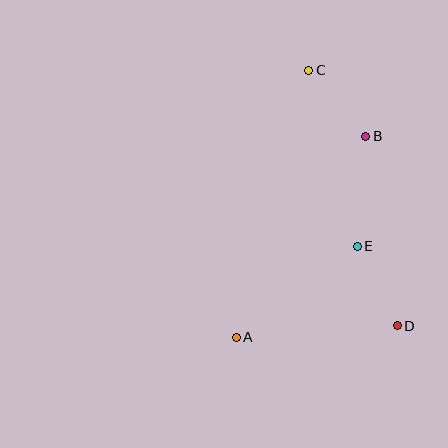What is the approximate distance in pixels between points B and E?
The distance between B and E is approximately 110 pixels.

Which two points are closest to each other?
Points B and C are closest to each other.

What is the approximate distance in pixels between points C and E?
The distance between C and E is approximately 183 pixels.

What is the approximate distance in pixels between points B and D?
The distance between B and D is approximately 192 pixels.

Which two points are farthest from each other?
Points A and C are farthest from each other.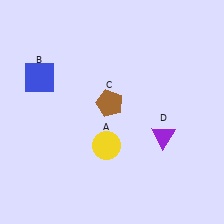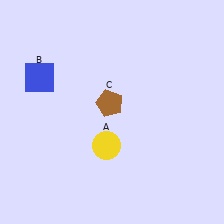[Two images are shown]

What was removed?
The purple triangle (D) was removed in Image 2.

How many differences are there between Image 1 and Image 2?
There is 1 difference between the two images.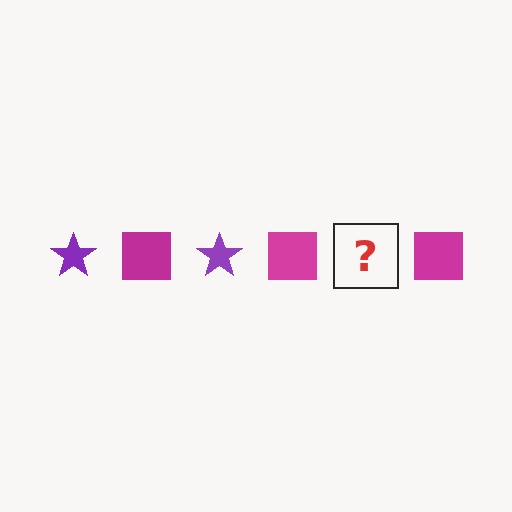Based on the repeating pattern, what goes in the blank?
The blank should be a purple star.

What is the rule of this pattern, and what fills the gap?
The rule is that the pattern alternates between purple star and magenta square. The gap should be filled with a purple star.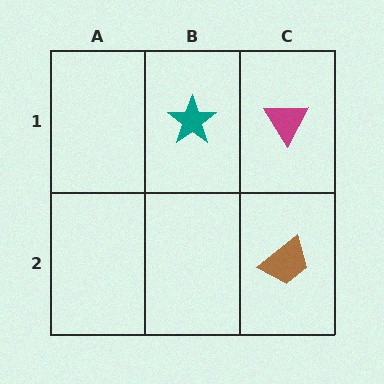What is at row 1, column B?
A teal star.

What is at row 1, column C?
A magenta triangle.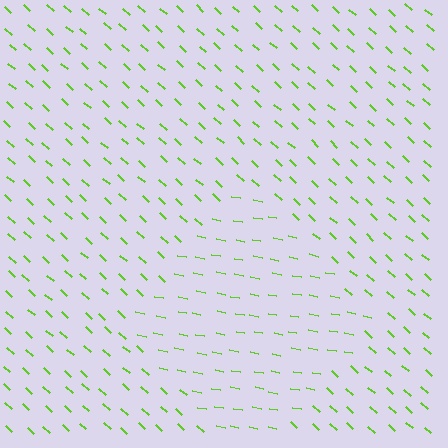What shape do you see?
I see a diamond.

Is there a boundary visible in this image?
Yes, there is a texture boundary formed by a change in line orientation.